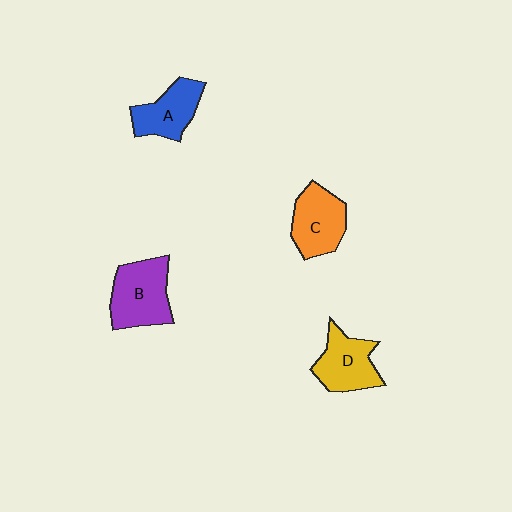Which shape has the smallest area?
Shape A (blue).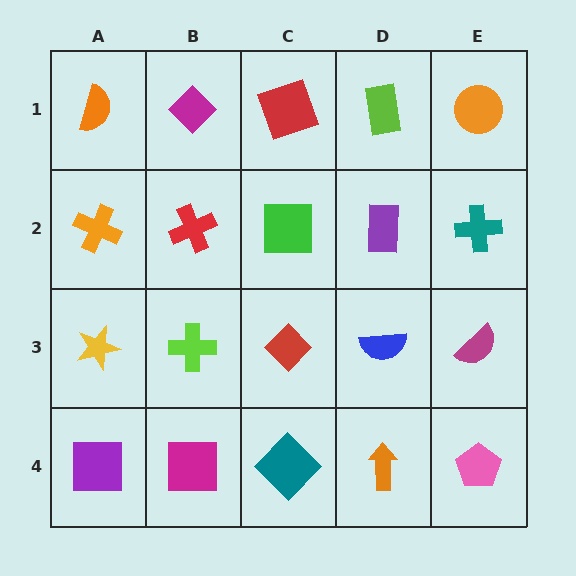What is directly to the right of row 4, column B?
A teal diamond.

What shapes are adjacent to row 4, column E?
A magenta semicircle (row 3, column E), an orange arrow (row 4, column D).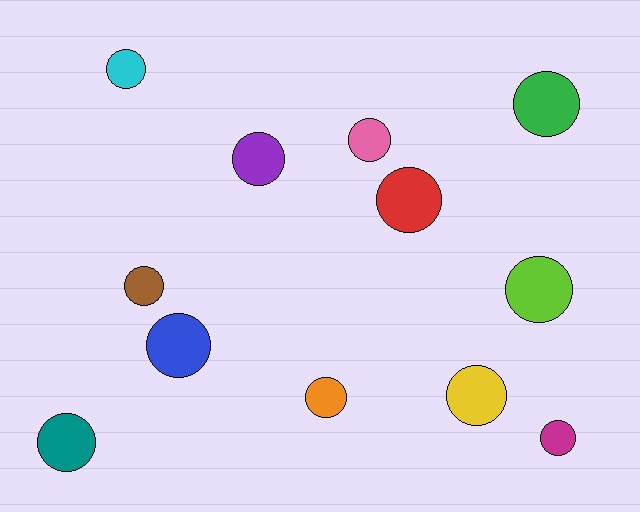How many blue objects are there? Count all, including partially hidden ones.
There is 1 blue object.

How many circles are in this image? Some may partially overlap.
There are 12 circles.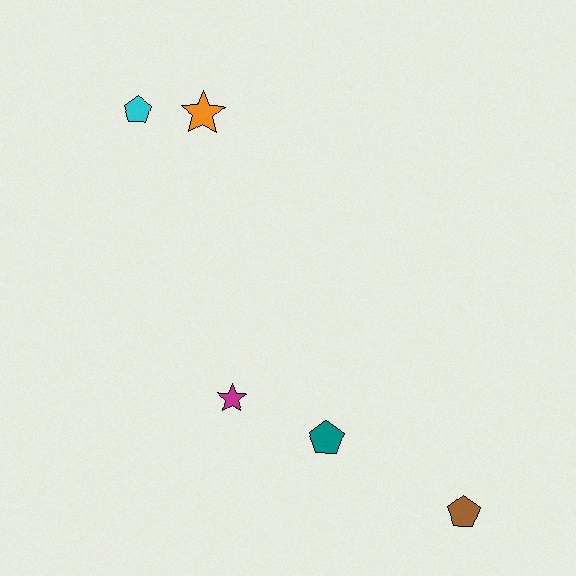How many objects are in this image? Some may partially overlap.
There are 5 objects.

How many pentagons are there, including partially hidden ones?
There are 3 pentagons.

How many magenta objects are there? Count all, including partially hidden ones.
There is 1 magenta object.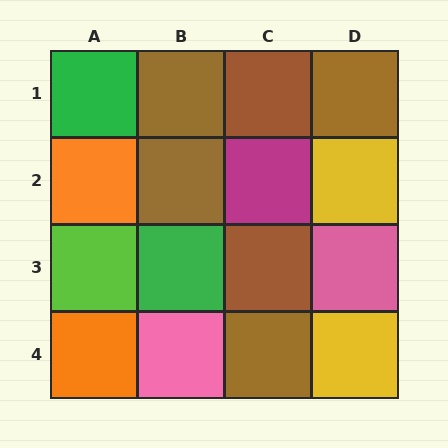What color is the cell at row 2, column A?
Orange.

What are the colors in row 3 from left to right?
Lime, green, brown, pink.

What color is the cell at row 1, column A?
Green.